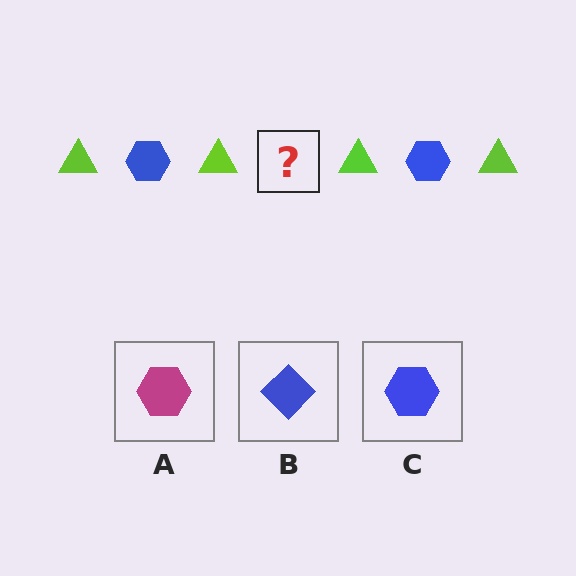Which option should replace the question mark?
Option C.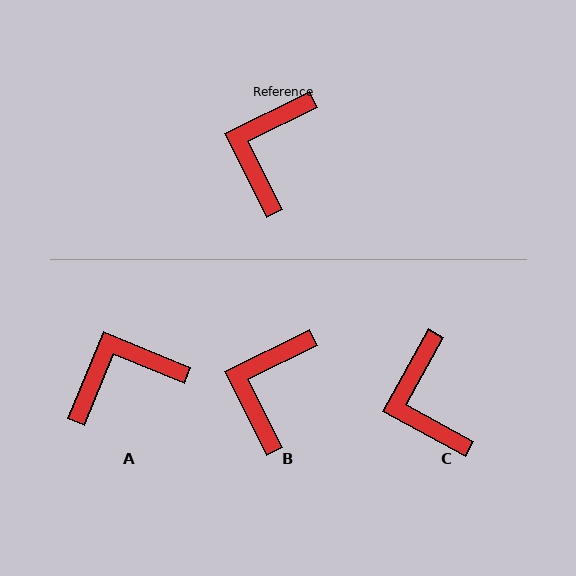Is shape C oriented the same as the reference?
No, it is off by about 35 degrees.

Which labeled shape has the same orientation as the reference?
B.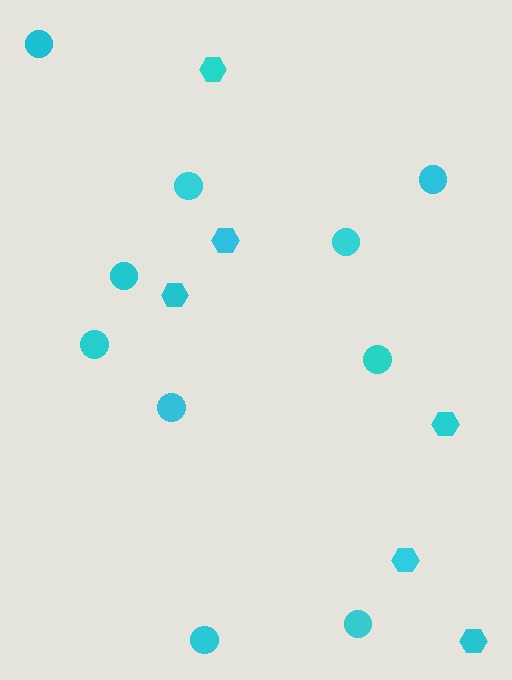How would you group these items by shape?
There are 2 groups: one group of circles (10) and one group of hexagons (6).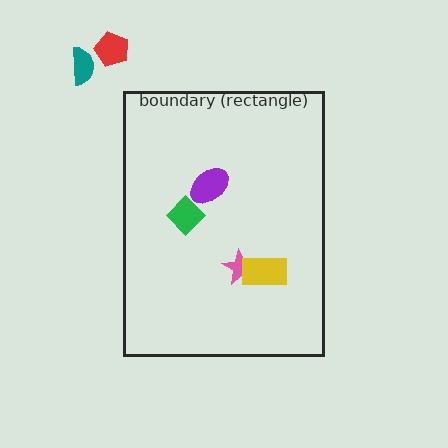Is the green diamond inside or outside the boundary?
Inside.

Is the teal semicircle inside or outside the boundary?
Outside.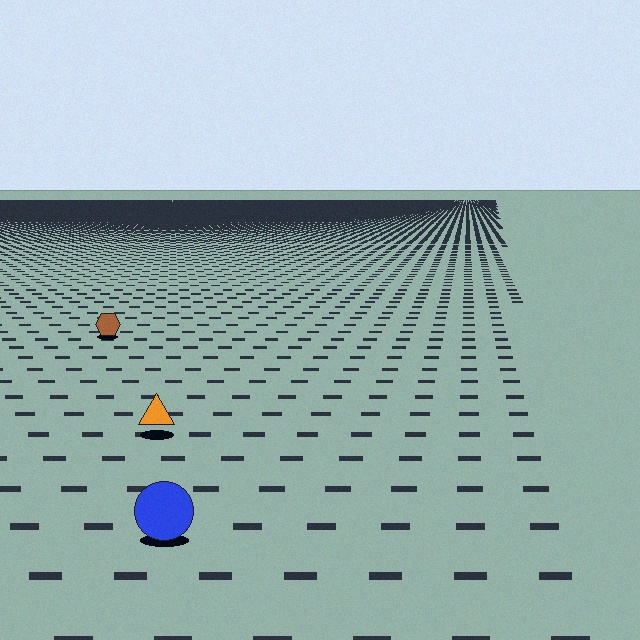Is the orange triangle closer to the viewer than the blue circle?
No. The blue circle is closer — you can tell from the texture gradient: the ground texture is coarser near it.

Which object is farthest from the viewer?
The brown hexagon is farthest from the viewer. It appears smaller and the ground texture around it is denser.